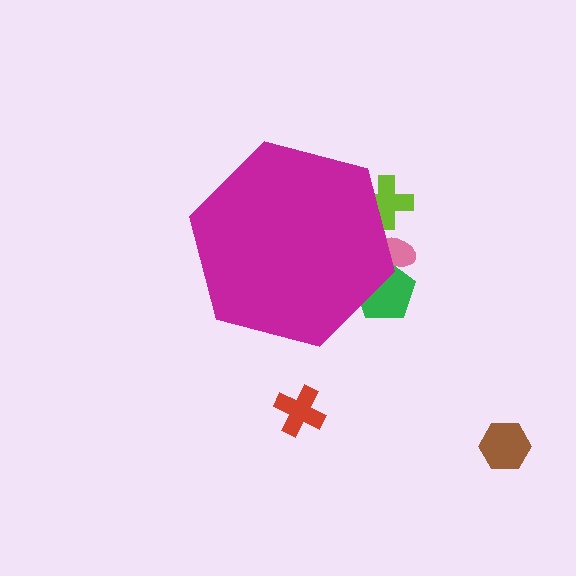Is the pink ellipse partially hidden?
Yes, the pink ellipse is partially hidden behind the magenta hexagon.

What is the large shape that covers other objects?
A magenta hexagon.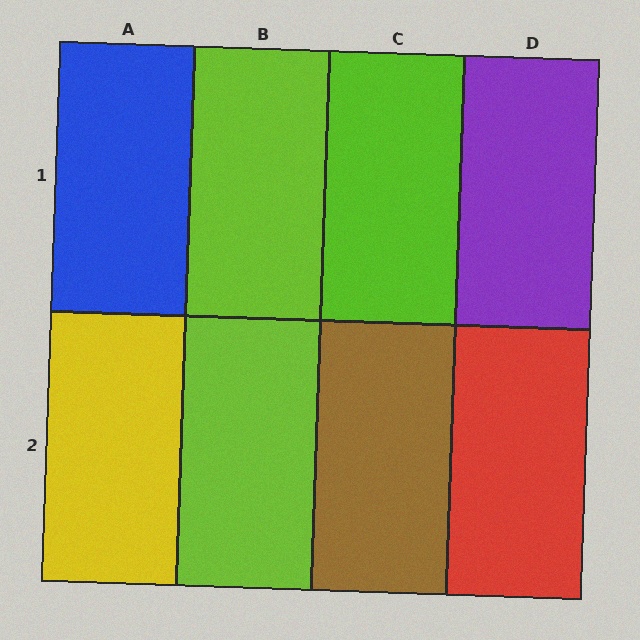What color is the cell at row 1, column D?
Purple.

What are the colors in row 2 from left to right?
Yellow, lime, brown, red.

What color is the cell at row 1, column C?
Lime.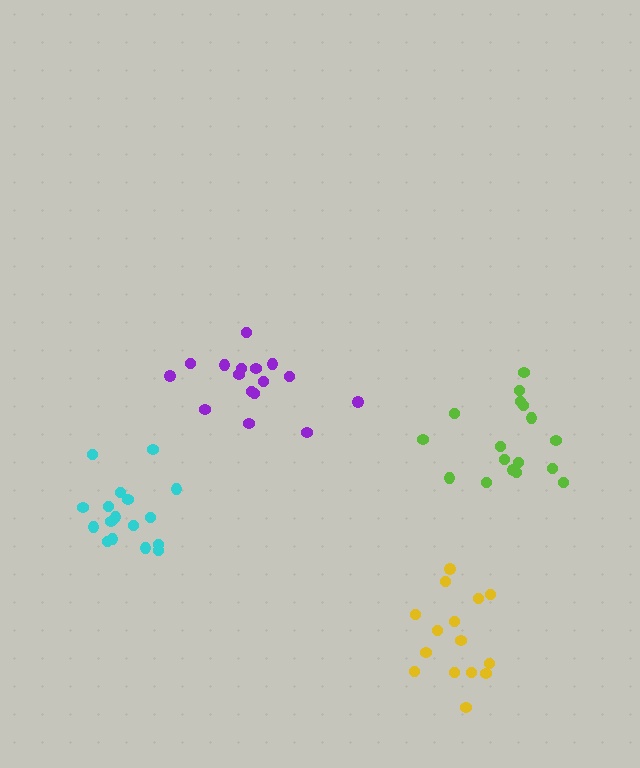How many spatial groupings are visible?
There are 4 spatial groupings.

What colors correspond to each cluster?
The clusters are colored: cyan, lime, purple, yellow.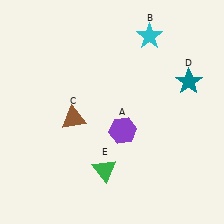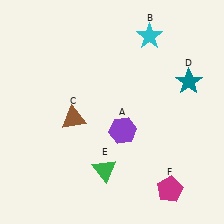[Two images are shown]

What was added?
A magenta pentagon (F) was added in Image 2.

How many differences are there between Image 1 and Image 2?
There is 1 difference between the two images.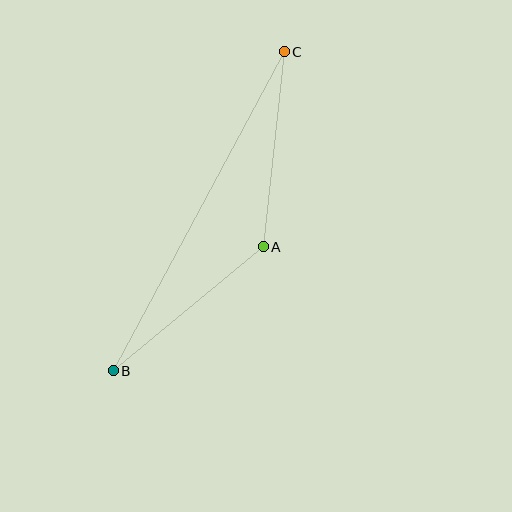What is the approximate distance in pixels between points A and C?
The distance between A and C is approximately 196 pixels.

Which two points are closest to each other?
Points A and B are closest to each other.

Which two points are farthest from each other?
Points B and C are farthest from each other.